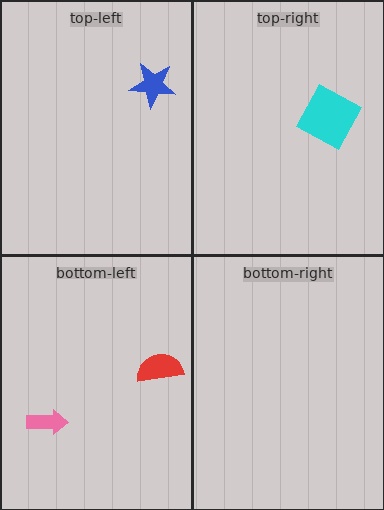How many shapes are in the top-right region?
1.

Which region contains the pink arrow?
The bottom-left region.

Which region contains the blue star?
The top-left region.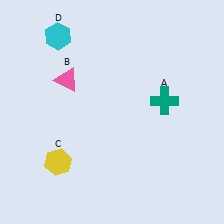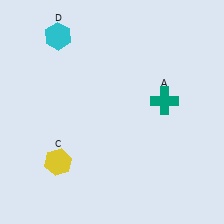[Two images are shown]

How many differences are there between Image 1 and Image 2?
There is 1 difference between the two images.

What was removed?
The pink triangle (B) was removed in Image 2.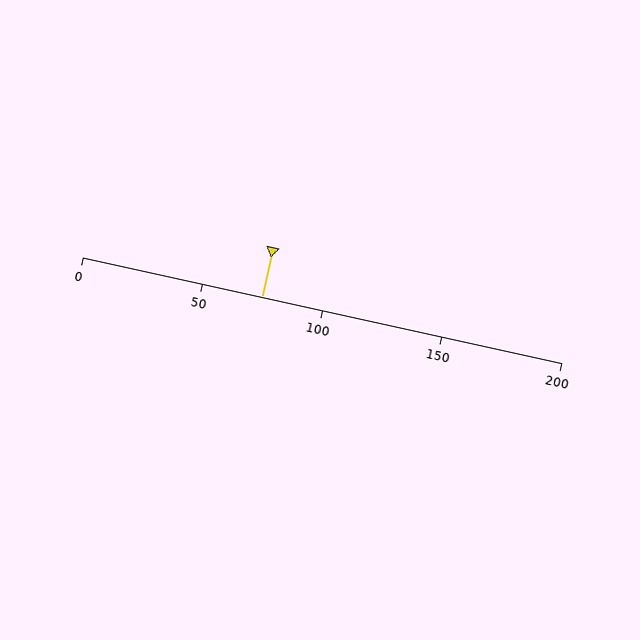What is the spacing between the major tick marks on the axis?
The major ticks are spaced 50 apart.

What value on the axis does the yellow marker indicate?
The marker indicates approximately 75.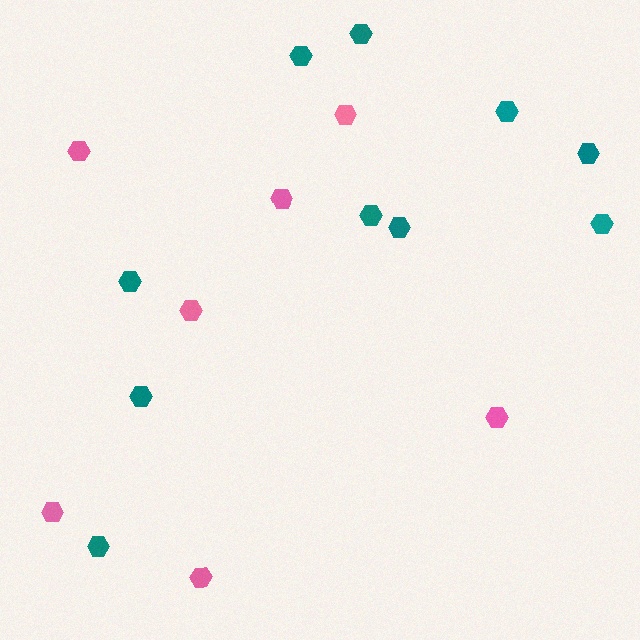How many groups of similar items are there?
There are 2 groups: one group of teal hexagons (10) and one group of pink hexagons (7).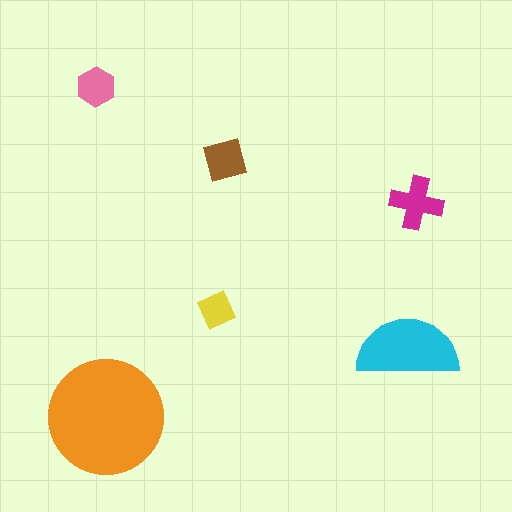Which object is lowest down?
The orange circle is bottommost.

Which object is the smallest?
The yellow diamond.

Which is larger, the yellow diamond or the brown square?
The brown square.